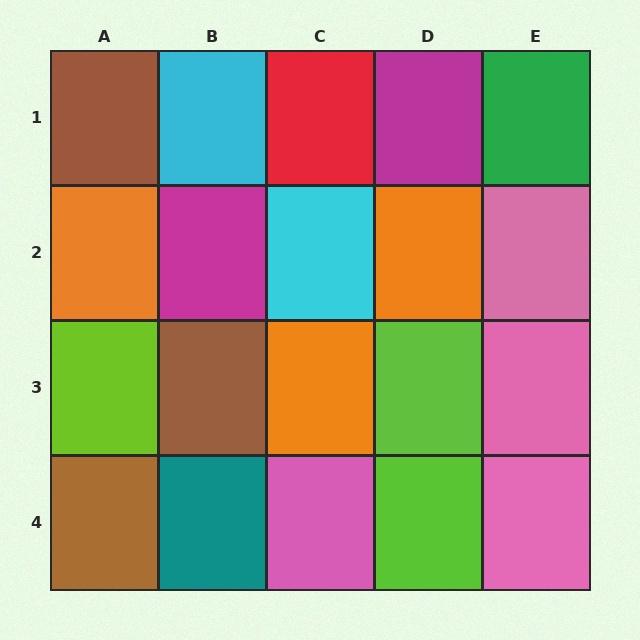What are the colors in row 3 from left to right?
Lime, brown, orange, lime, pink.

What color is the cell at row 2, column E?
Pink.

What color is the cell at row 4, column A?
Brown.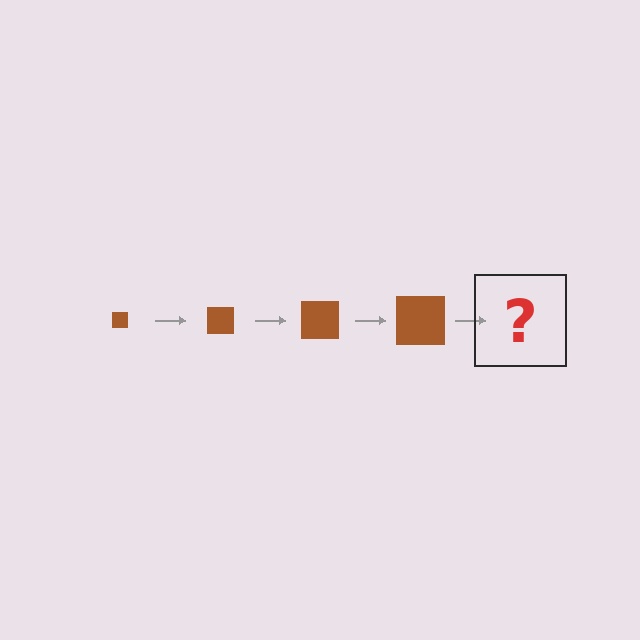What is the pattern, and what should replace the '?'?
The pattern is that the square gets progressively larger each step. The '?' should be a brown square, larger than the previous one.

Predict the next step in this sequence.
The next step is a brown square, larger than the previous one.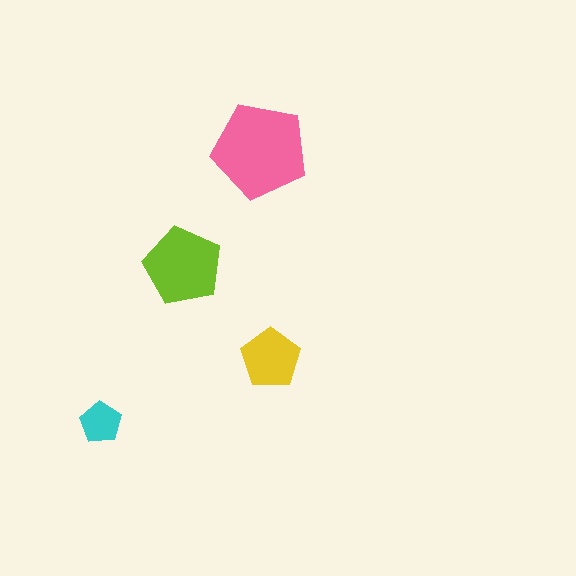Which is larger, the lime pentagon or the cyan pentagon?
The lime one.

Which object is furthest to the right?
The yellow pentagon is rightmost.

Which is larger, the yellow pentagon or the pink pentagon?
The pink one.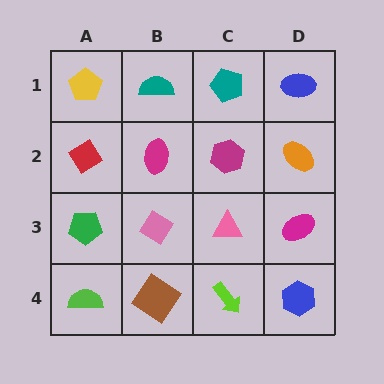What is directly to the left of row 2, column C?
A magenta ellipse.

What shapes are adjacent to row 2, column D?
A blue ellipse (row 1, column D), a magenta ellipse (row 3, column D), a magenta hexagon (row 2, column C).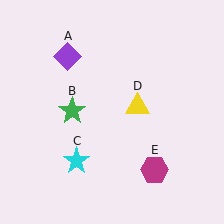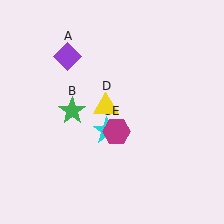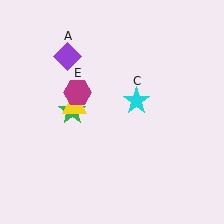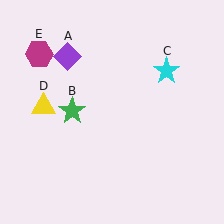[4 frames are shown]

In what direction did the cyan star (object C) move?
The cyan star (object C) moved up and to the right.